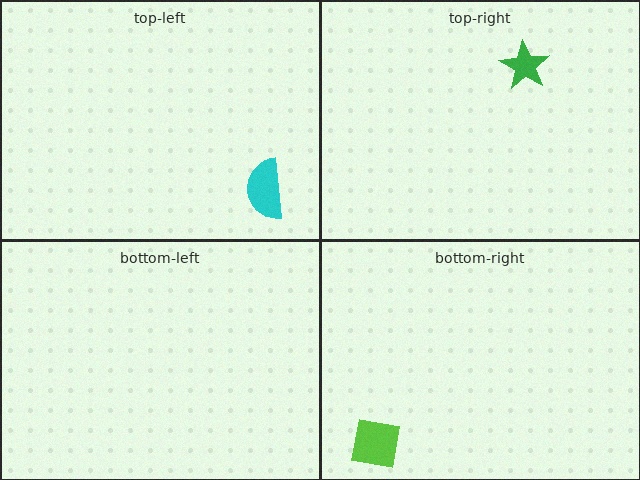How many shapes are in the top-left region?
1.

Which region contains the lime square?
The bottom-right region.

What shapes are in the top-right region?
The green star.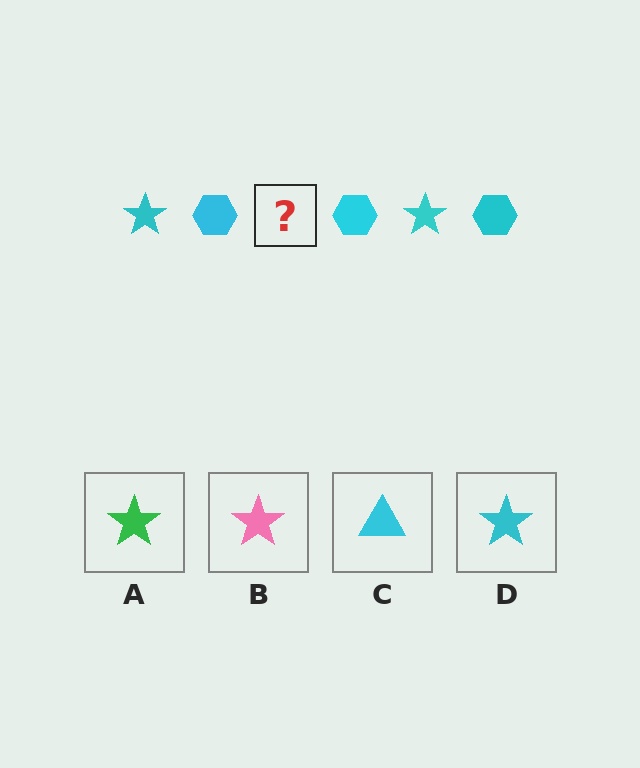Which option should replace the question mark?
Option D.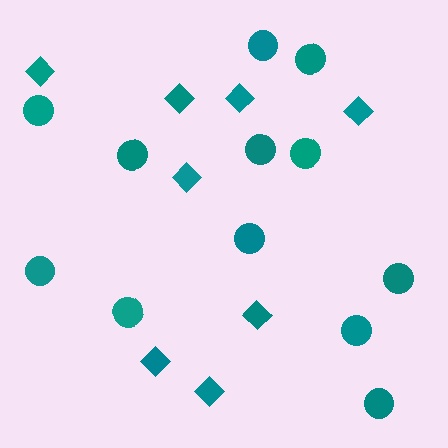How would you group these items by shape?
There are 2 groups: one group of diamonds (8) and one group of circles (12).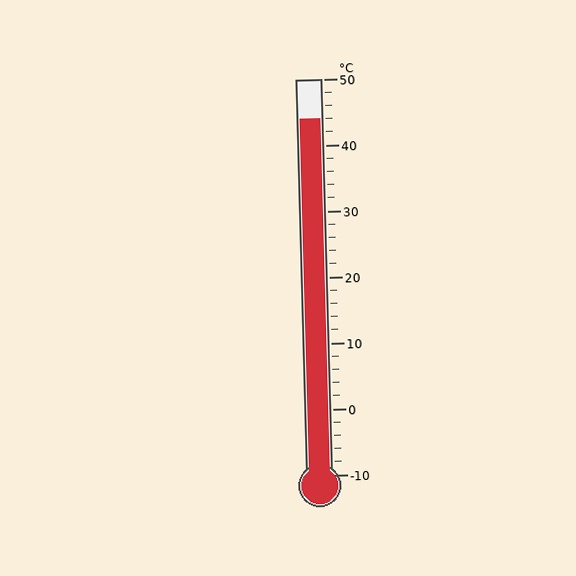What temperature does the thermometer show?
The thermometer shows approximately 44°C.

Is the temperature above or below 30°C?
The temperature is above 30°C.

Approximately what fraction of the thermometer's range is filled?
The thermometer is filled to approximately 90% of its range.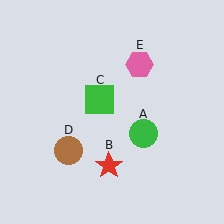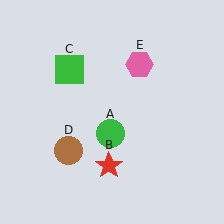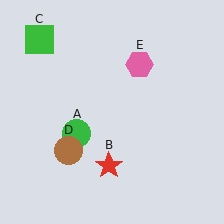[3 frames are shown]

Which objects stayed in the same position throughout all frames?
Red star (object B) and brown circle (object D) and pink hexagon (object E) remained stationary.